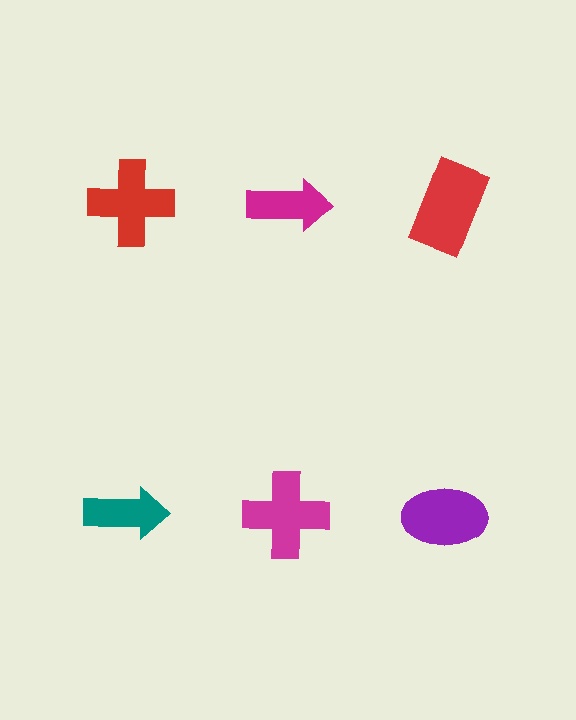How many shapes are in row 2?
3 shapes.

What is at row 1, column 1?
A red cross.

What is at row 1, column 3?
A red rectangle.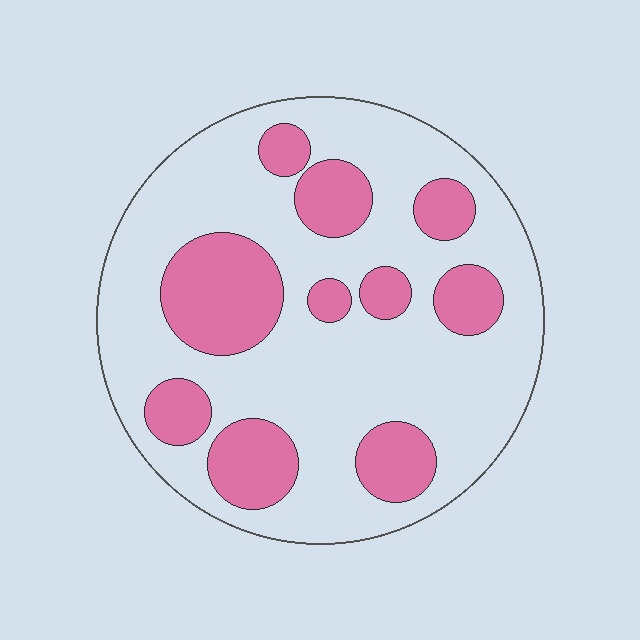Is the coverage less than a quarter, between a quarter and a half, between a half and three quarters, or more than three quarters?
Between a quarter and a half.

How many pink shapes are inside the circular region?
10.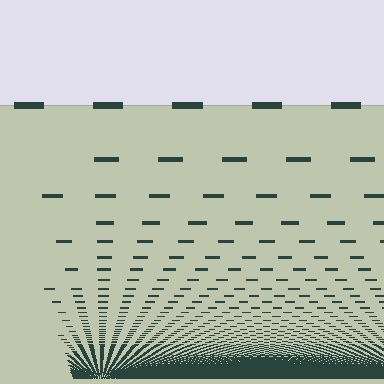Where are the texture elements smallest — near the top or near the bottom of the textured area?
Near the bottom.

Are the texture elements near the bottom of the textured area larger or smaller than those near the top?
Smaller. The gradient is inverted — elements near the bottom are smaller and denser.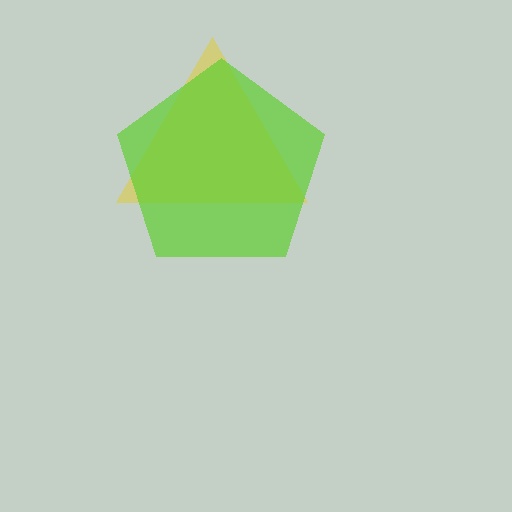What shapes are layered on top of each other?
The layered shapes are: a yellow triangle, a lime pentagon.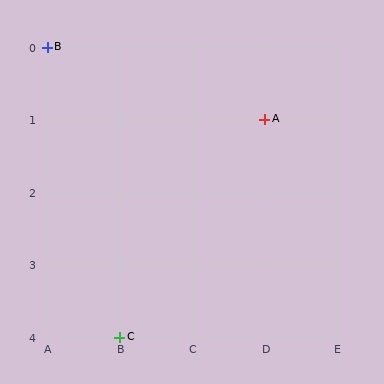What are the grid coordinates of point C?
Point C is at grid coordinates (B, 4).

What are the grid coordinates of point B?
Point B is at grid coordinates (A, 0).